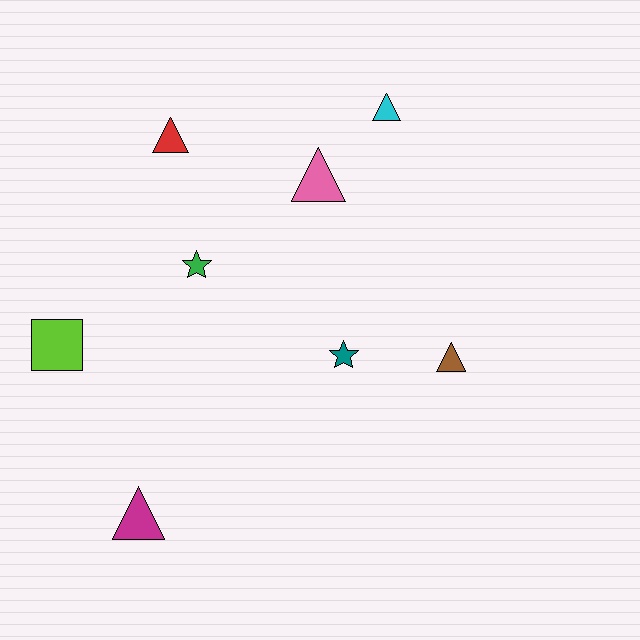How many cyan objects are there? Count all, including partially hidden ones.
There is 1 cyan object.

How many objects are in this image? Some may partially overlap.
There are 8 objects.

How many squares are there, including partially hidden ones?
There is 1 square.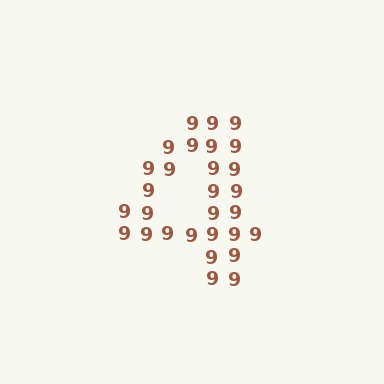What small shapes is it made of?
It is made of small digit 9's.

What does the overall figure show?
The overall figure shows the digit 4.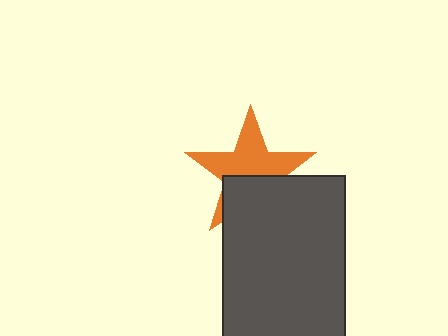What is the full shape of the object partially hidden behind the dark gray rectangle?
The partially hidden object is an orange star.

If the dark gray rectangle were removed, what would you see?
You would see the complete orange star.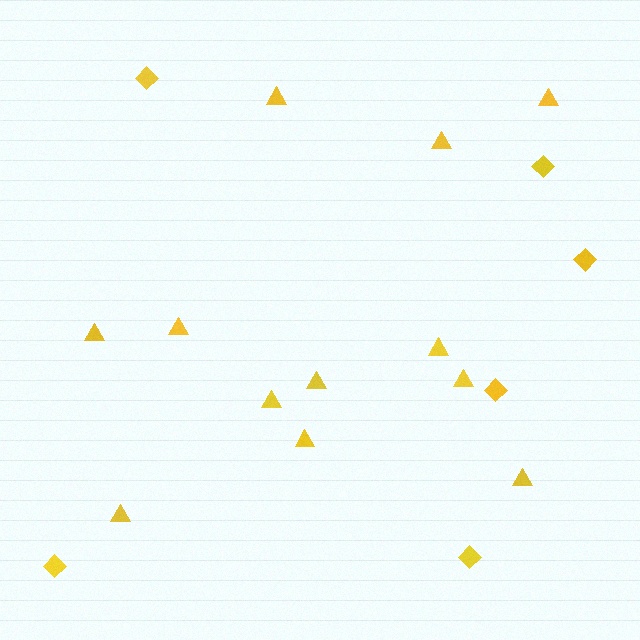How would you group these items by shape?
There are 2 groups: one group of triangles (12) and one group of diamonds (6).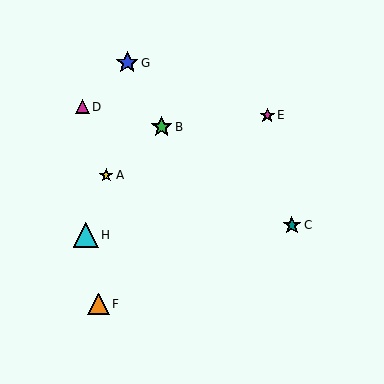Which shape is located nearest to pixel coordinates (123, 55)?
The blue star (labeled G) at (127, 63) is nearest to that location.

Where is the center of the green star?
The center of the green star is at (162, 127).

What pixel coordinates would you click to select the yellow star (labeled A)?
Click at (106, 175) to select the yellow star A.